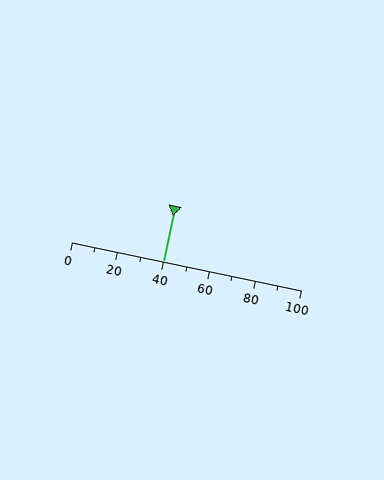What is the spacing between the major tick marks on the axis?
The major ticks are spaced 20 apart.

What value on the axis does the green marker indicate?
The marker indicates approximately 40.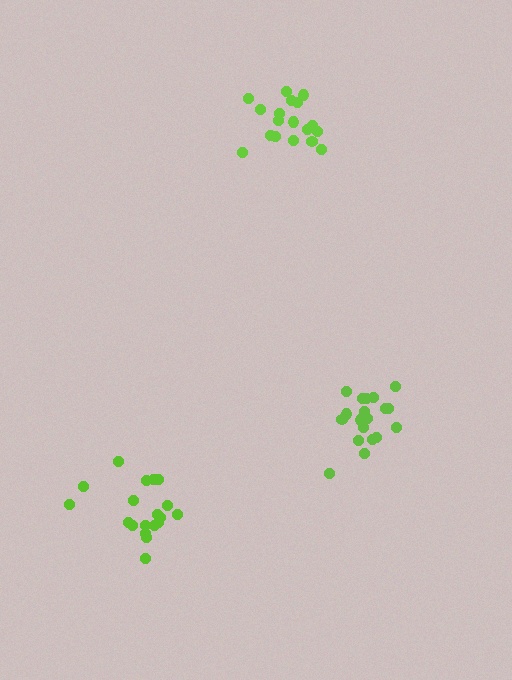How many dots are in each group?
Group 1: 18 dots, Group 2: 19 dots, Group 3: 19 dots (56 total).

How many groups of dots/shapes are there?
There are 3 groups.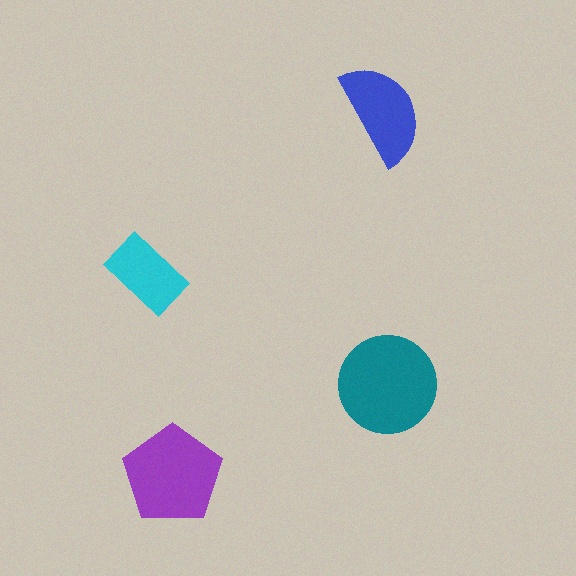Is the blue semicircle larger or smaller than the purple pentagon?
Smaller.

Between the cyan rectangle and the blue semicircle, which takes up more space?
The blue semicircle.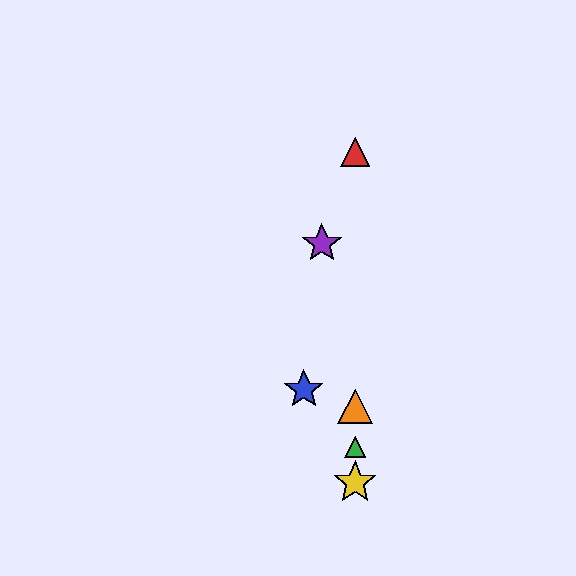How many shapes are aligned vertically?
4 shapes (the red triangle, the green triangle, the yellow star, the orange triangle) are aligned vertically.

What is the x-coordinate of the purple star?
The purple star is at x≈322.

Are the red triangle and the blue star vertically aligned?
No, the red triangle is at x≈355 and the blue star is at x≈304.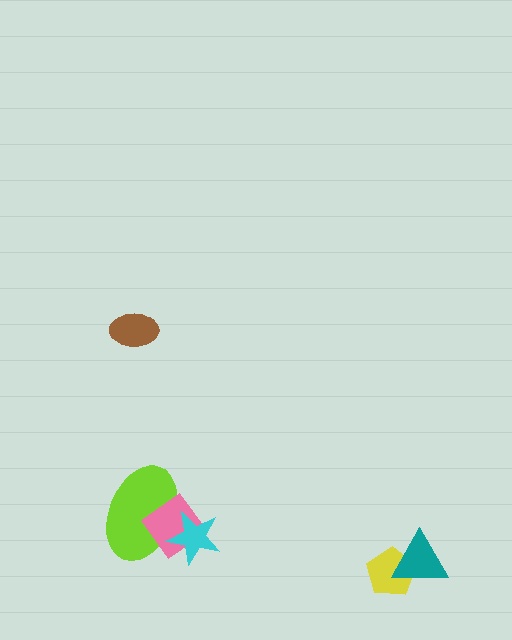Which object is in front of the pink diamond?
The cyan star is in front of the pink diamond.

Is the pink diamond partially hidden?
Yes, it is partially covered by another shape.